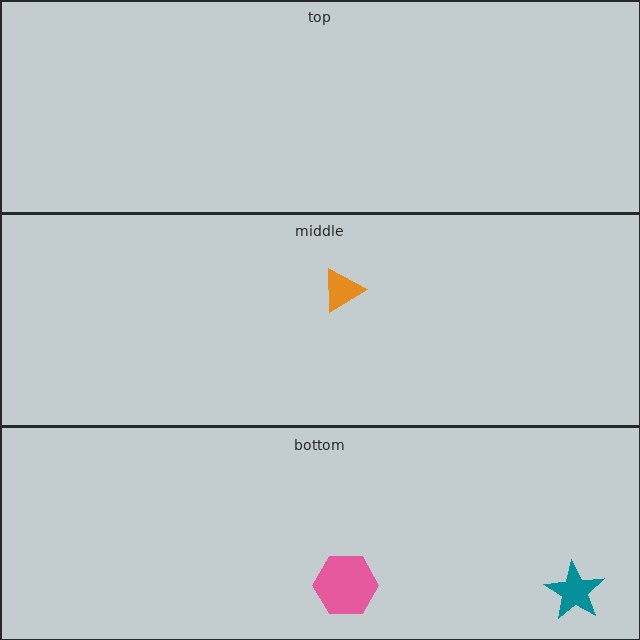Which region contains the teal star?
The bottom region.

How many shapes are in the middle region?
1.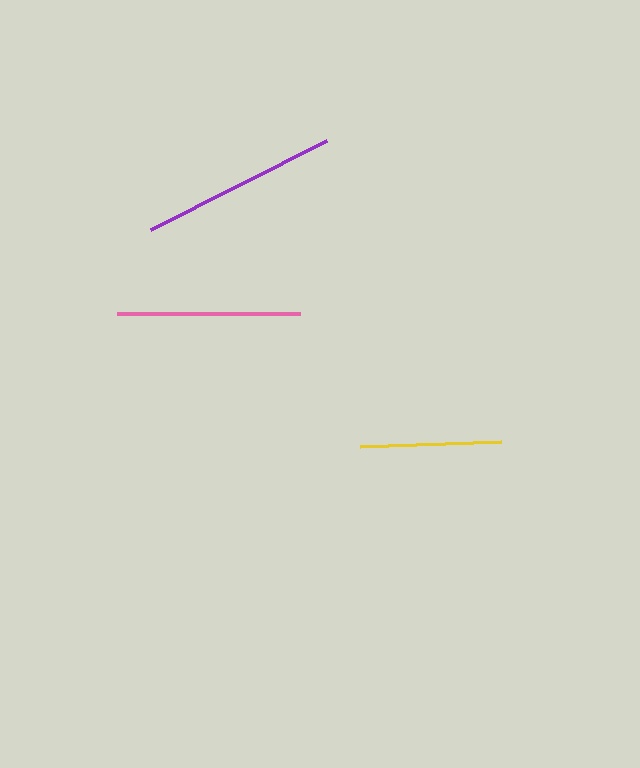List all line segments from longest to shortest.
From longest to shortest: purple, pink, yellow.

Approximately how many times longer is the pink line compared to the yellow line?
The pink line is approximately 1.3 times the length of the yellow line.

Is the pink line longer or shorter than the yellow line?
The pink line is longer than the yellow line.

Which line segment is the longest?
The purple line is the longest at approximately 197 pixels.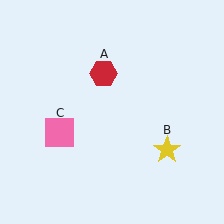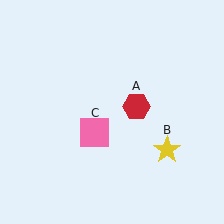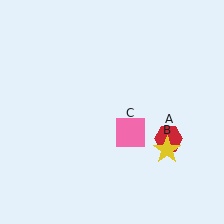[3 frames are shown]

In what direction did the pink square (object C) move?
The pink square (object C) moved right.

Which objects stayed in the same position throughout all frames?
Yellow star (object B) remained stationary.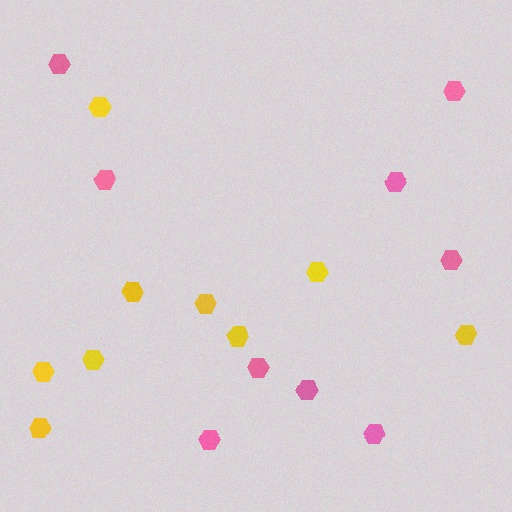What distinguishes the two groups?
There are 2 groups: one group of yellow hexagons (9) and one group of pink hexagons (9).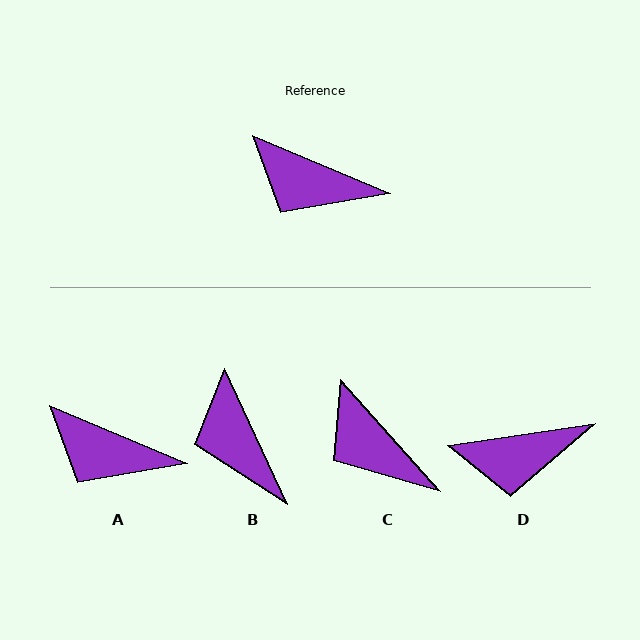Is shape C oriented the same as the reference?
No, it is off by about 25 degrees.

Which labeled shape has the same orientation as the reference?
A.